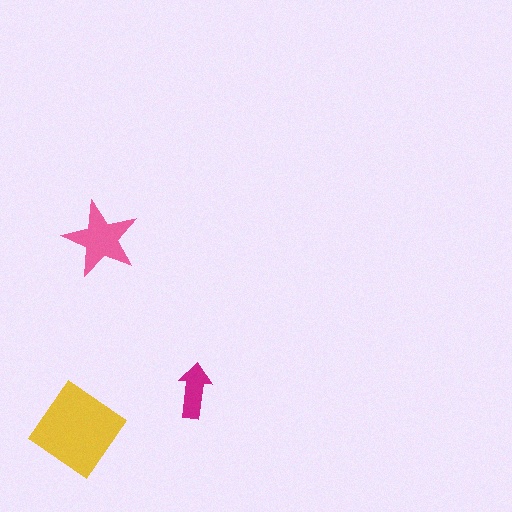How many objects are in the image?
There are 3 objects in the image.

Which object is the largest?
The yellow diamond.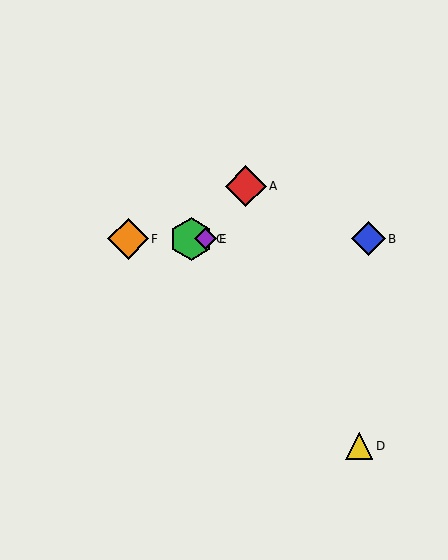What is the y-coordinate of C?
Object C is at y≈239.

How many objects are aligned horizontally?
4 objects (B, C, E, F) are aligned horizontally.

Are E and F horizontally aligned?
Yes, both are at y≈239.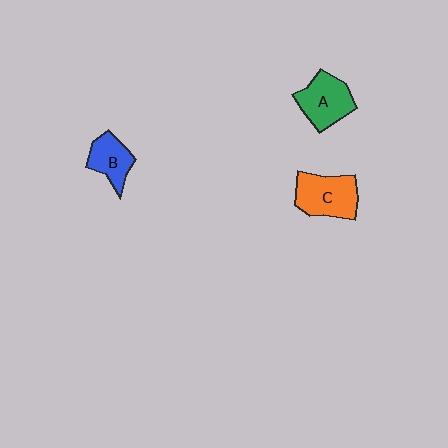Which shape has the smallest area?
Shape B (blue).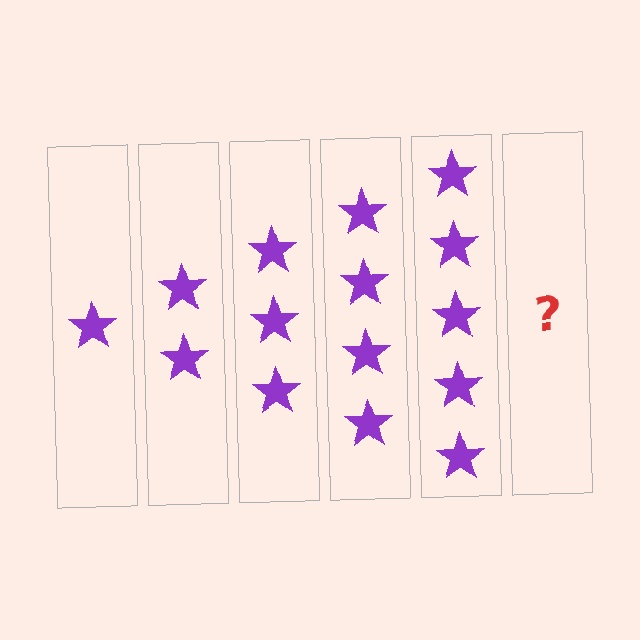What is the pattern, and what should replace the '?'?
The pattern is that each step adds one more star. The '?' should be 6 stars.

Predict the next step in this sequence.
The next step is 6 stars.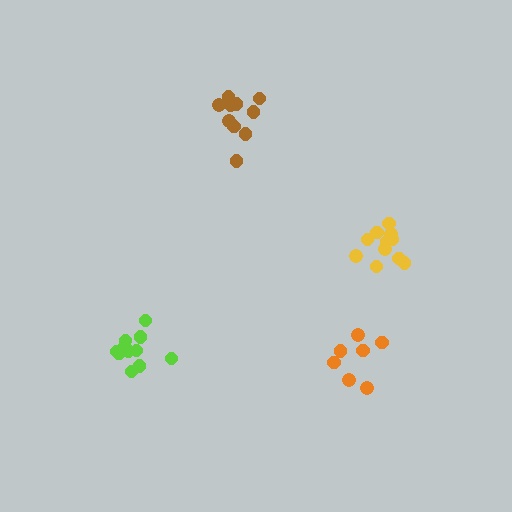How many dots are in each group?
Group 1: 11 dots, Group 2: 11 dots, Group 3: 11 dots, Group 4: 7 dots (40 total).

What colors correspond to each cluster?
The clusters are colored: lime, brown, yellow, orange.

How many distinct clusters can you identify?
There are 4 distinct clusters.